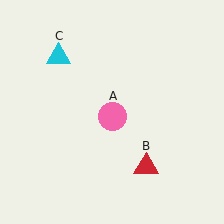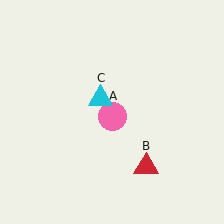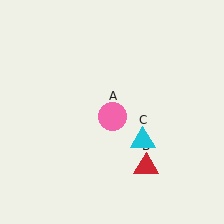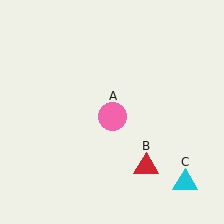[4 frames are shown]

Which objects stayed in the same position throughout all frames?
Pink circle (object A) and red triangle (object B) remained stationary.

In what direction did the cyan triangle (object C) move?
The cyan triangle (object C) moved down and to the right.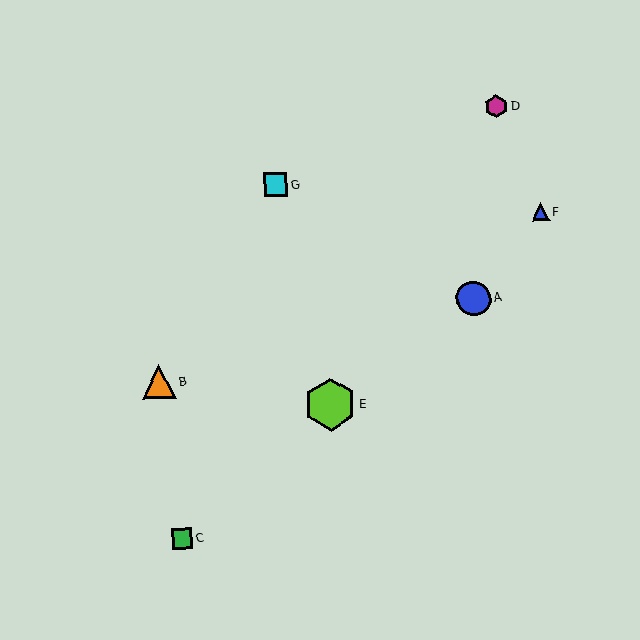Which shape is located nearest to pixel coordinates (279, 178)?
The cyan square (labeled G) at (275, 185) is nearest to that location.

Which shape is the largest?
The lime hexagon (labeled E) is the largest.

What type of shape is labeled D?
Shape D is a magenta hexagon.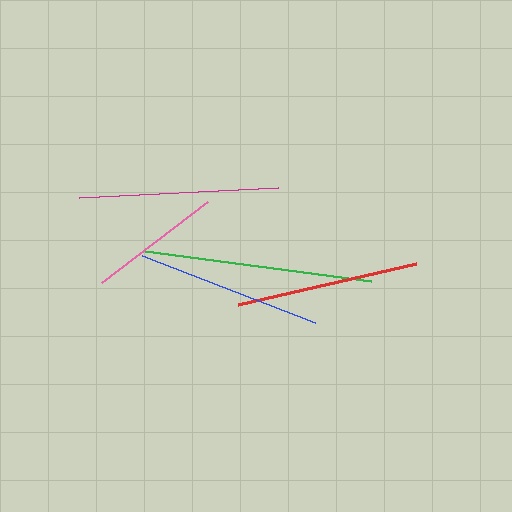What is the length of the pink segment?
The pink segment is approximately 134 pixels long.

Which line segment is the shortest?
The pink line is the shortest at approximately 134 pixels.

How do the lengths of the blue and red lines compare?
The blue and red lines are approximately the same length.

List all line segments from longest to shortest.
From longest to shortest: green, magenta, blue, red, pink.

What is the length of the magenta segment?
The magenta segment is approximately 199 pixels long.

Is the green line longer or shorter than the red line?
The green line is longer than the red line.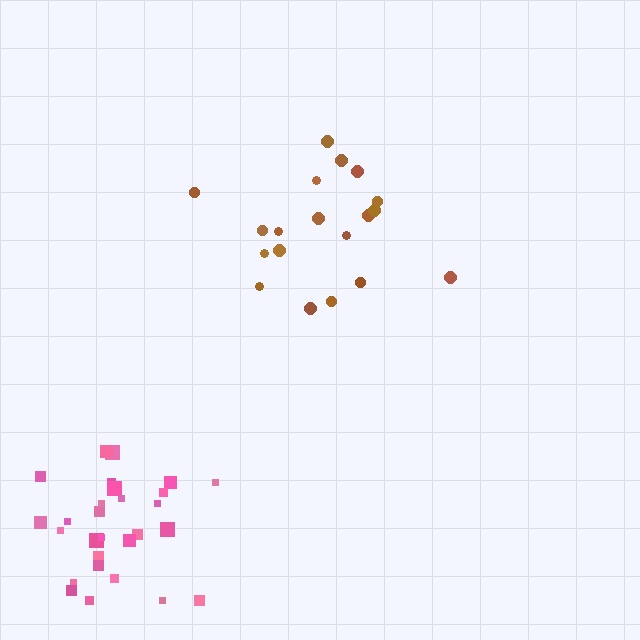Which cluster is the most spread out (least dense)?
Brown.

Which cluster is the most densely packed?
Pink.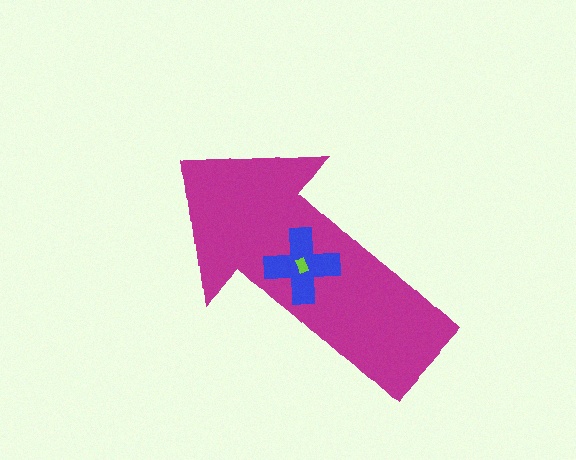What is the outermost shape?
The magenta arrow.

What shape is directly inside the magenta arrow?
The blue cross.